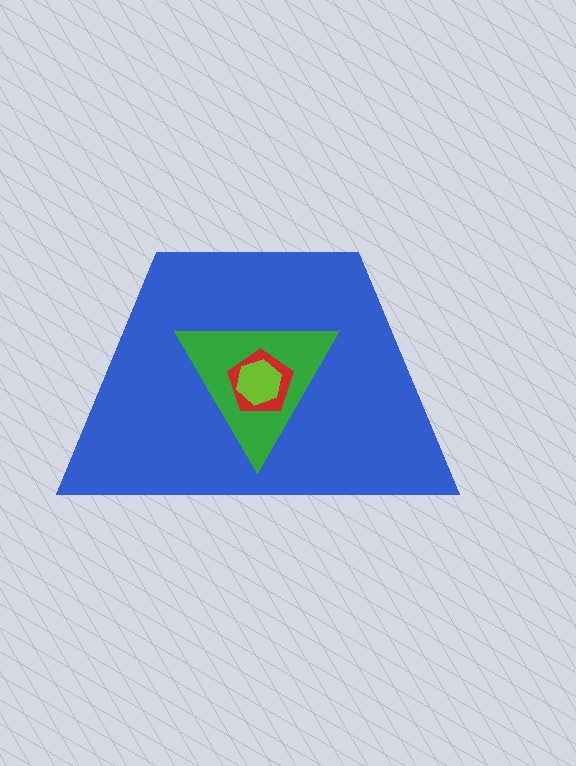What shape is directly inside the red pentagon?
The lime hexagon.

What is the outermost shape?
The blue trapezoid.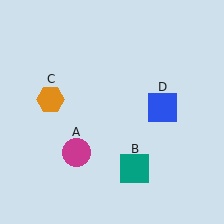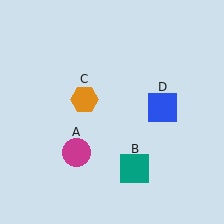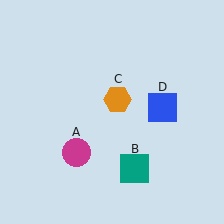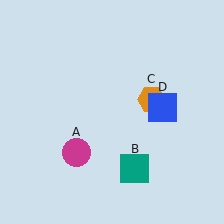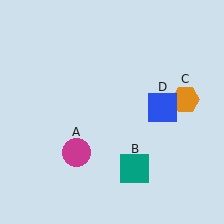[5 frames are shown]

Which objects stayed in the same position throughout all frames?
Magenta circle (object A) and teal square (object B) and blue square (object D) remained stationary.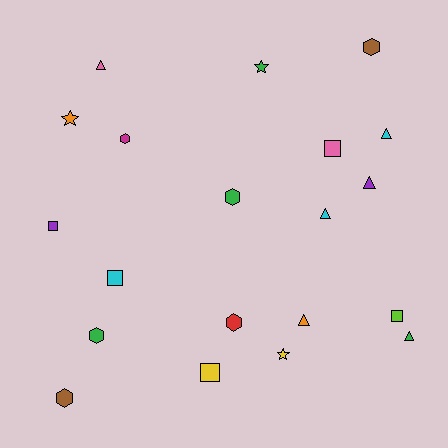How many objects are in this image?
There are 20 objects.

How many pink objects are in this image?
There are 2 pink objects.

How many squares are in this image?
There are 5 squares.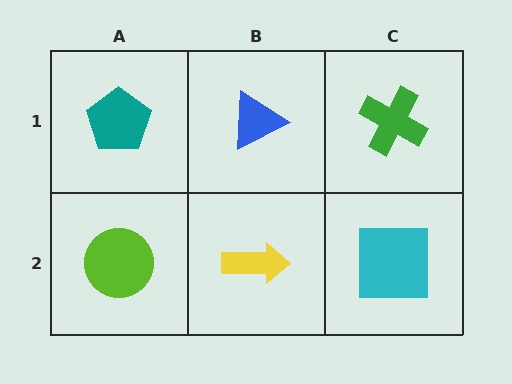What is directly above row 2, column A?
A teal pentagon.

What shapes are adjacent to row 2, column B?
A blue triangle (row 1, column B), a lime circle (row 2, column A), a cyan square (row 2, column C).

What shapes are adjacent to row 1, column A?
A lime circle (row 2, column A), a blue triangle (row 1, column B).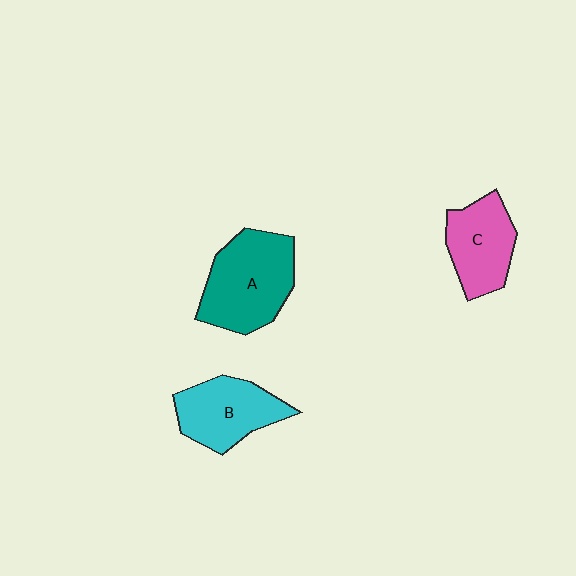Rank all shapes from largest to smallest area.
From largest to smallest: A (teal), B (cyan), C (pink).